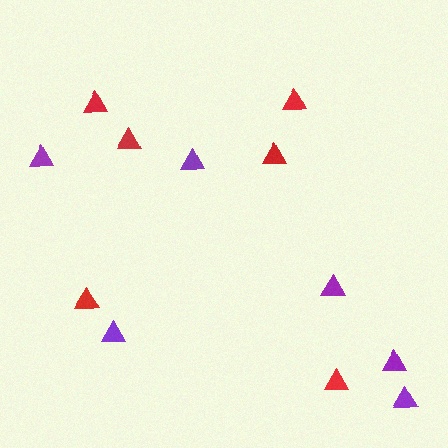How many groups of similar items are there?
There are 2 groups: one group of red triangles (6) and one group of purple triangles (6).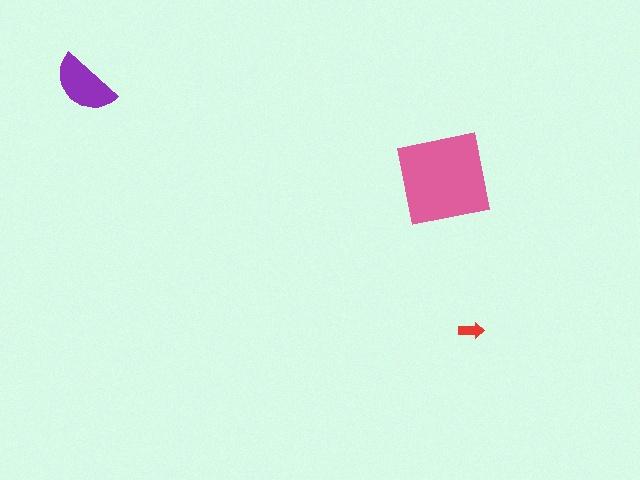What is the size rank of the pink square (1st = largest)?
1st.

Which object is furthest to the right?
The red arrow is rightmost.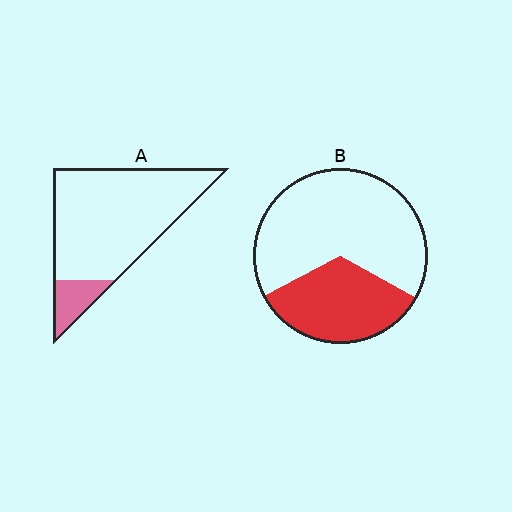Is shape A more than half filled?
No.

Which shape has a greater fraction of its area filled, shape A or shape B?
Shape B.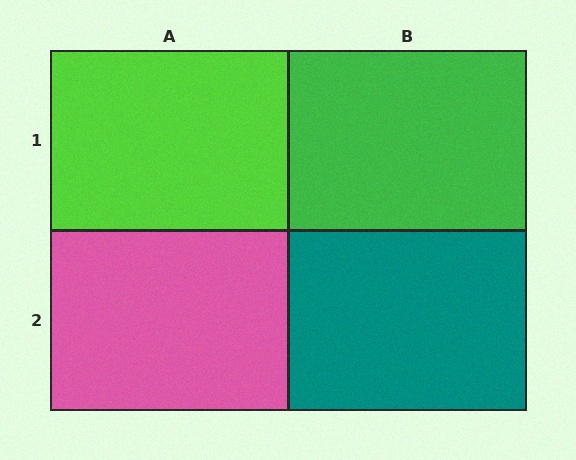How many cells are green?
1 cell is green.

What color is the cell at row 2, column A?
Pink.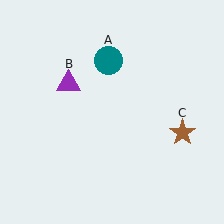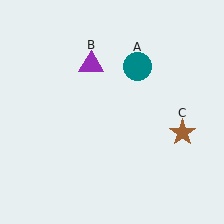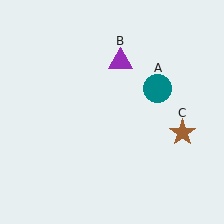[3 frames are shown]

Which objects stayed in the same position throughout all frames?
Brown star (object C) remained stationary.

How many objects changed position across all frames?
2 objects changed position: teal circle (object A), purple triangle (object B).